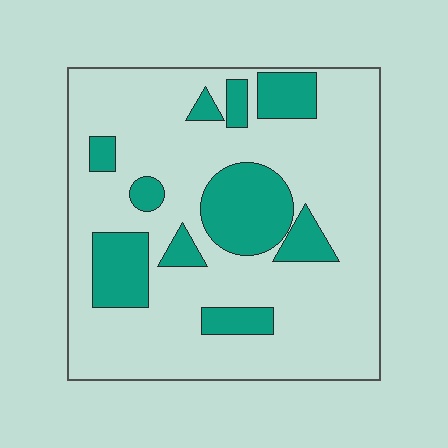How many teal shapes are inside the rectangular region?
10.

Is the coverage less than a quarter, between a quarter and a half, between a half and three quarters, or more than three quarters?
Less than a quarter.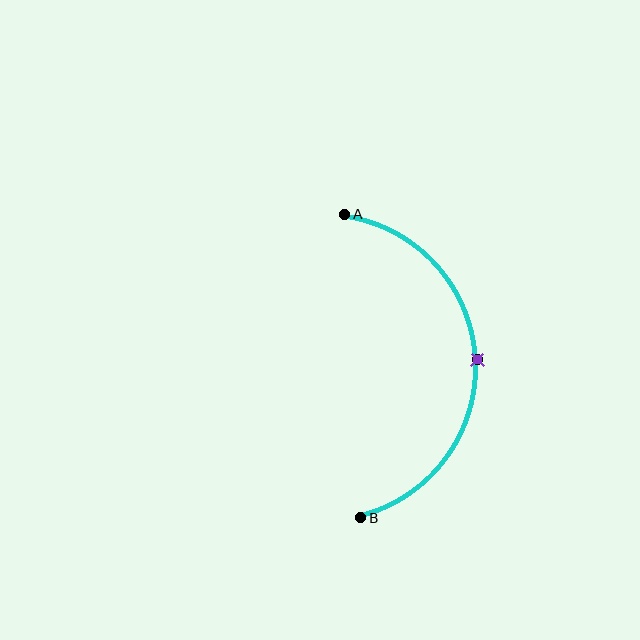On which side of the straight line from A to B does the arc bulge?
The arc bulges to the right of the straight line connecting A and B.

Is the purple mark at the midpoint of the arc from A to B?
Yes. The purple mark lies on the arc at equal arc-length from both A and B — it is the arc midpoint.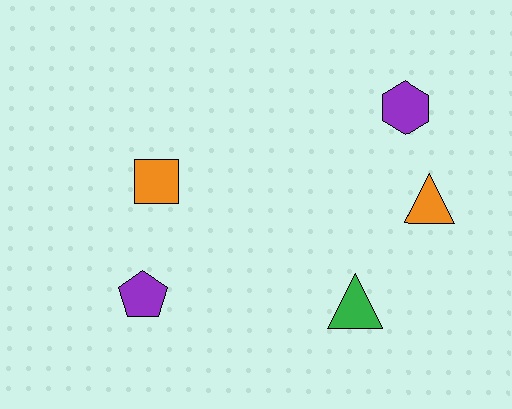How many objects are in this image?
There are 5 objects.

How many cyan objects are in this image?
There are no cyan objects.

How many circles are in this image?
There are no circles.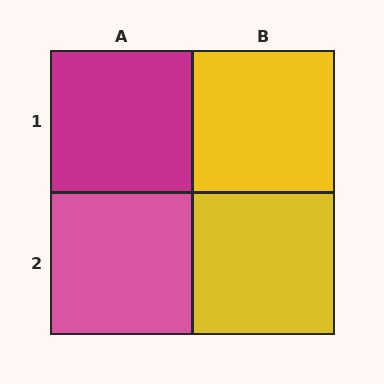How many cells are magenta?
1 cell is magenta.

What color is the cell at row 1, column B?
Yellow.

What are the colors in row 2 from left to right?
Pink, yellow.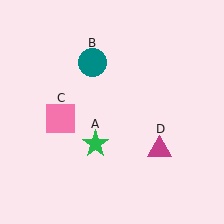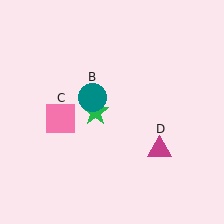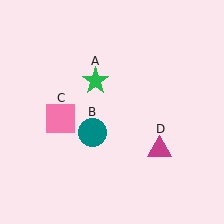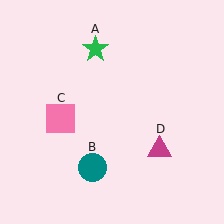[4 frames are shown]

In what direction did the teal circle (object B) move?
The teal circle (object B) moved down.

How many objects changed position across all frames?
2 objects changed position: green star (object A), teal circle (object B).